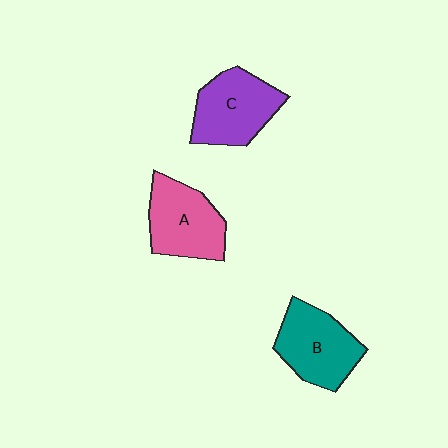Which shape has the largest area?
Shape C (purple).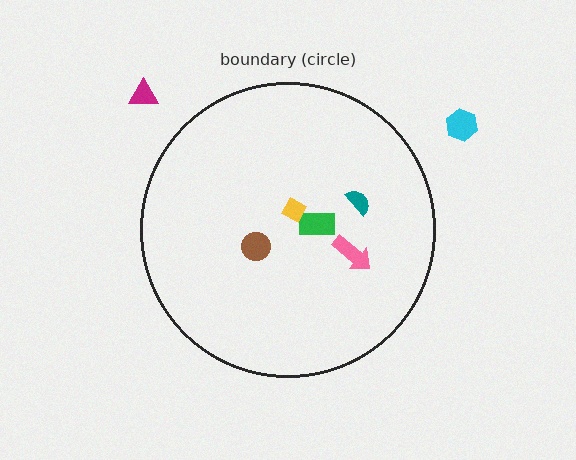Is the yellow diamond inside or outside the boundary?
Inside.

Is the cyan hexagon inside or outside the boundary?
Outside.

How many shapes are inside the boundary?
5 inside, 2 outside.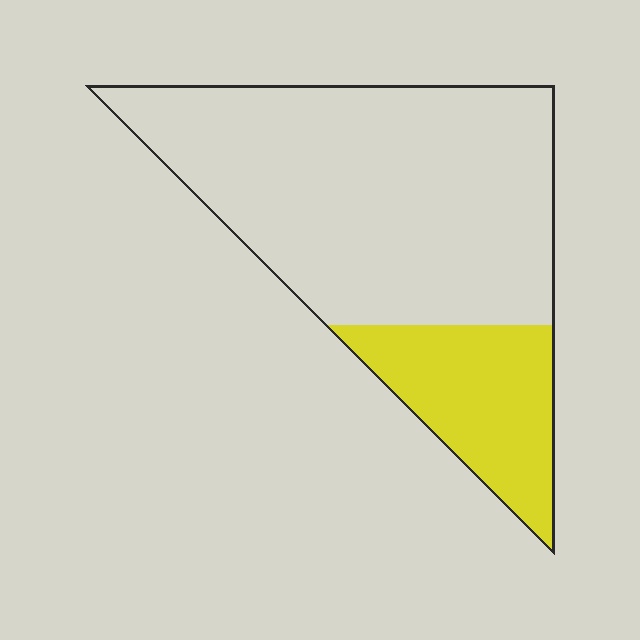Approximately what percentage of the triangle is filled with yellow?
Approximately 25%.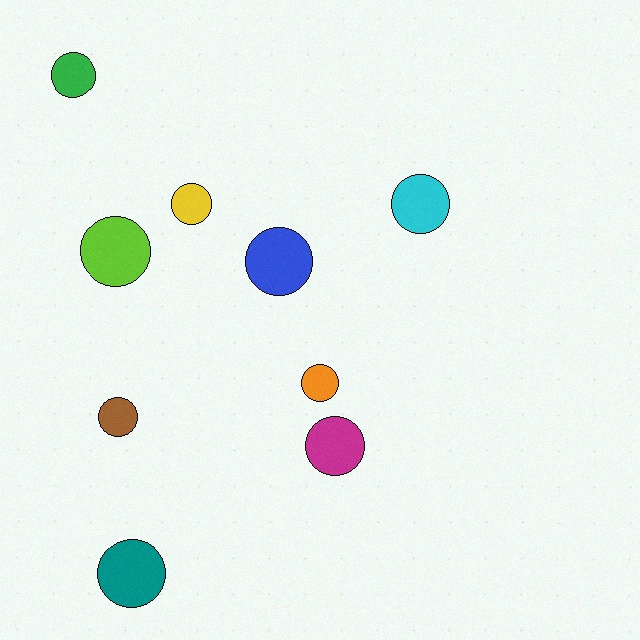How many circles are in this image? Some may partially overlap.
There are 9 circles.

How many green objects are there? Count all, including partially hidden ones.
There is 1 green object.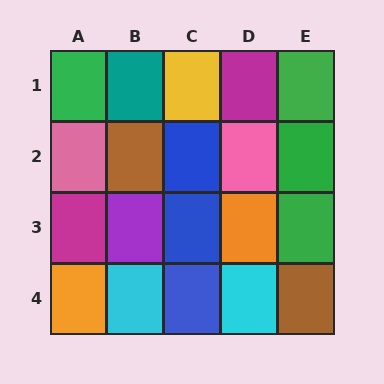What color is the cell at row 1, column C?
Yellow.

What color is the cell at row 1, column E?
Green.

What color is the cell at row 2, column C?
Blue.